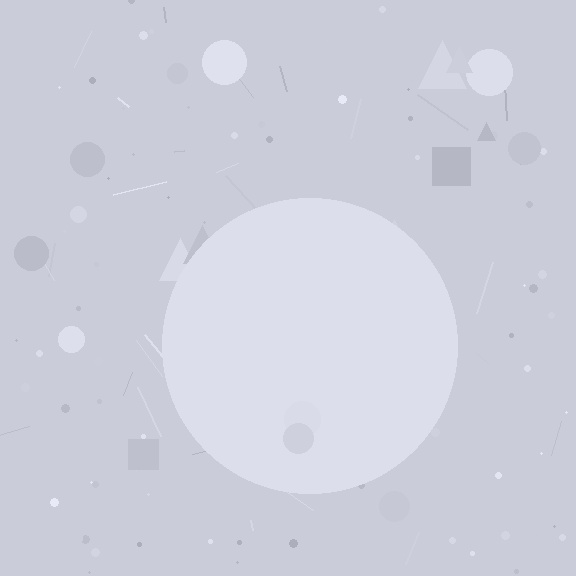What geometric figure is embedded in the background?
A circle is embedded in the background.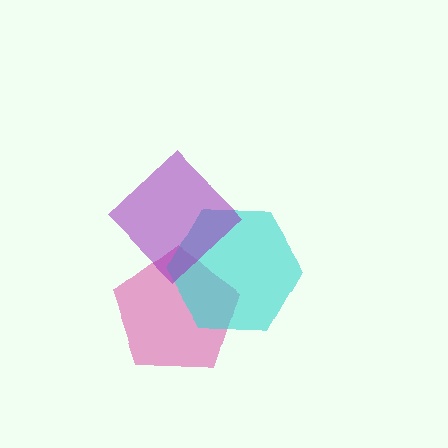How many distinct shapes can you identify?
There are 3 distinct shapes: a magenta pentagon, a cyan hexagon, a purple diamond.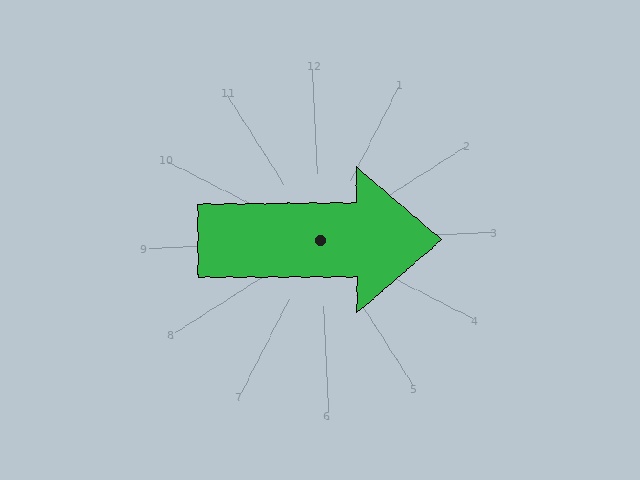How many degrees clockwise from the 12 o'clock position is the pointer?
Approximately 92 degrees.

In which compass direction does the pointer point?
East.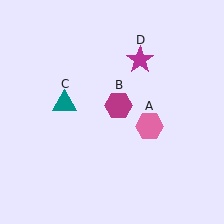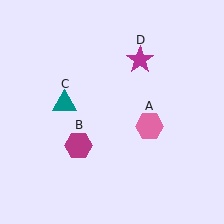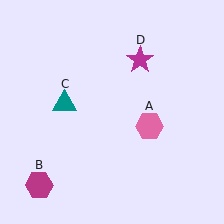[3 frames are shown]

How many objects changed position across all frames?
1 object changed position: magenta hexagon (object B).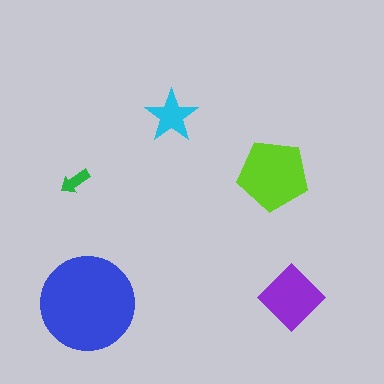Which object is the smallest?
The green arrow.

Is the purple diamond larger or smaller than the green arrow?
Larger.